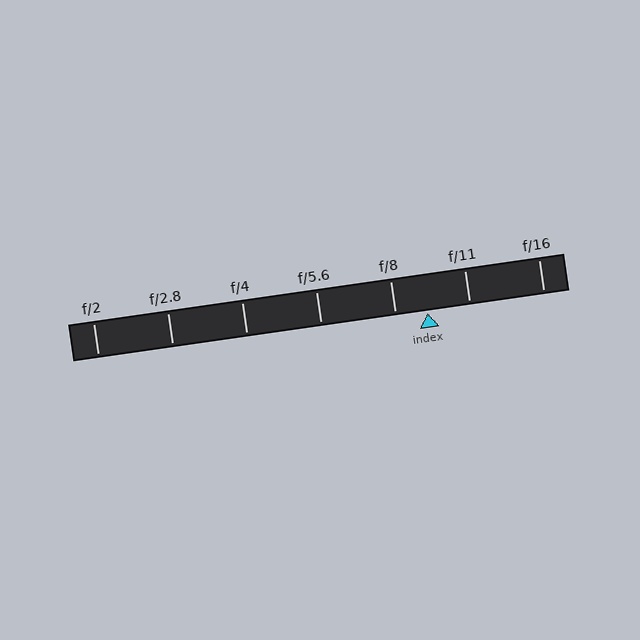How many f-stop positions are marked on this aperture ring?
There are 7 f-stop positions marked.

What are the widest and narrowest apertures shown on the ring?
The widest aperture shown is f/2 and the narrowest is f/16.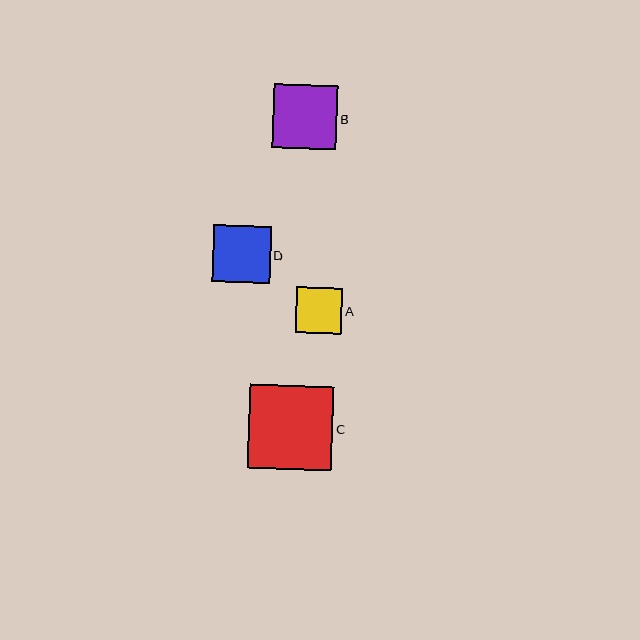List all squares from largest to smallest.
From largest to smallest: C, B, D, A.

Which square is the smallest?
Square A is the smallest with a size of approximately 46 pixels.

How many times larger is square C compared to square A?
Square C is approximately 1.8 times the size of square A.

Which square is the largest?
Square C is the largest with a size of approximately 84 pixels.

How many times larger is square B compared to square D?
Square B is approximately 1.1 times the size of square D.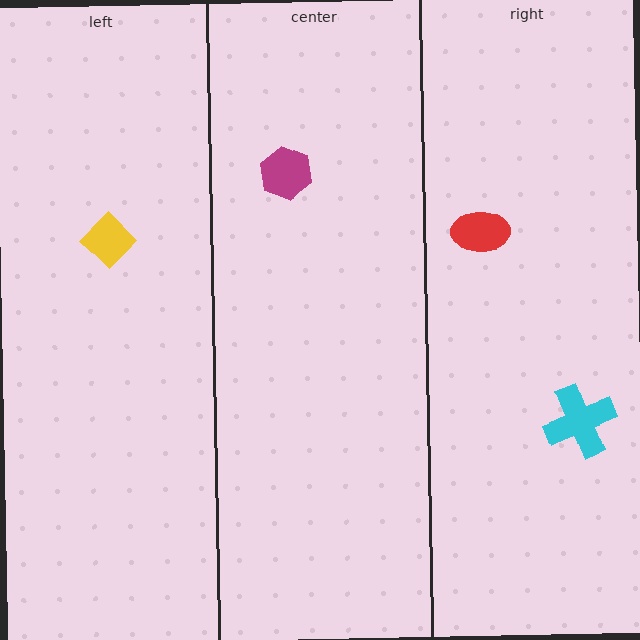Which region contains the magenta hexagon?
The center region.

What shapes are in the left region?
The yellow diamond.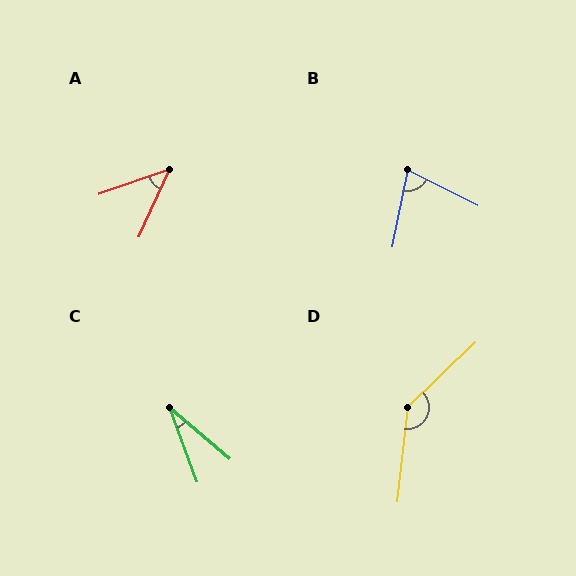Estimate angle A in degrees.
Approximately 47 degrees.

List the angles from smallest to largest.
C (30°), A (47°), B (74°), D (140°).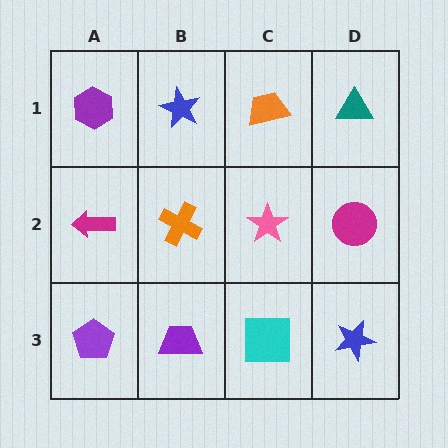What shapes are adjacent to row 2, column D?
A teal triangle (row 1, column D), a blue star (row 3, column D), a pink star (row 2, column C).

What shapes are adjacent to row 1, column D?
A magenta circle (row 2, column D), an orange trapezoid (row 1, column C).